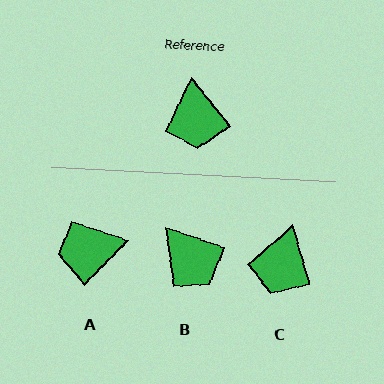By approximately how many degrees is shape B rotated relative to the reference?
Approximately 33 degrees counter-clockwise.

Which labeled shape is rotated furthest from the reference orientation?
A, about 83 degrees away.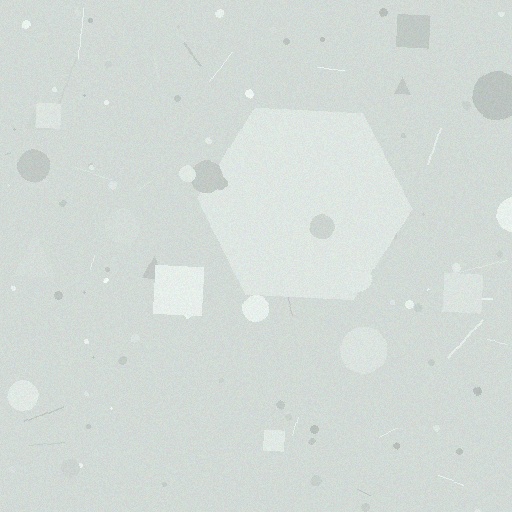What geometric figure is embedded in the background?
A hexagon is embedded in the background.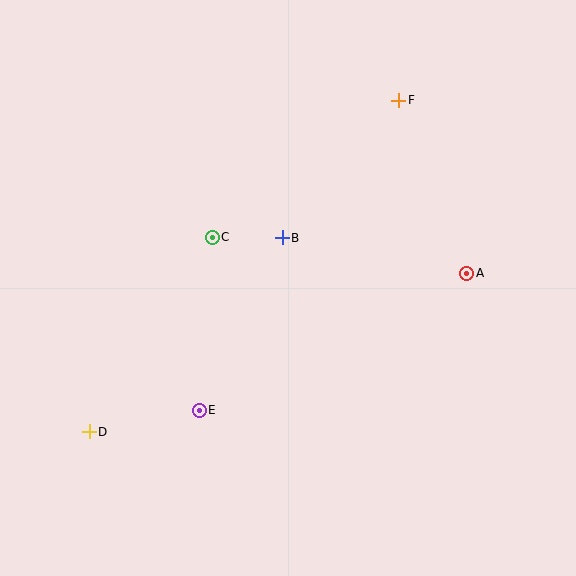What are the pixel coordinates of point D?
Point D is at (89, 432).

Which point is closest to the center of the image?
Point B at (282, 238) is closest to the center.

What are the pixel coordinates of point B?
Point B is at (282, 238).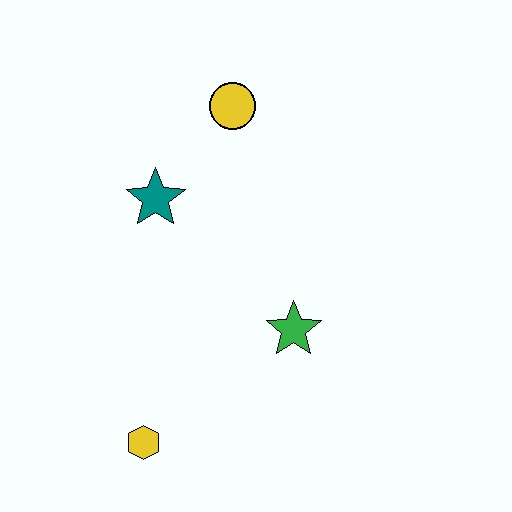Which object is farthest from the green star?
The yellow circle is farthest from the green star.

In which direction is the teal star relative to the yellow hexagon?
The teal star is above the yellow hexagon.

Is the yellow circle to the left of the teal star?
No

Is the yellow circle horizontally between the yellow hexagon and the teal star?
No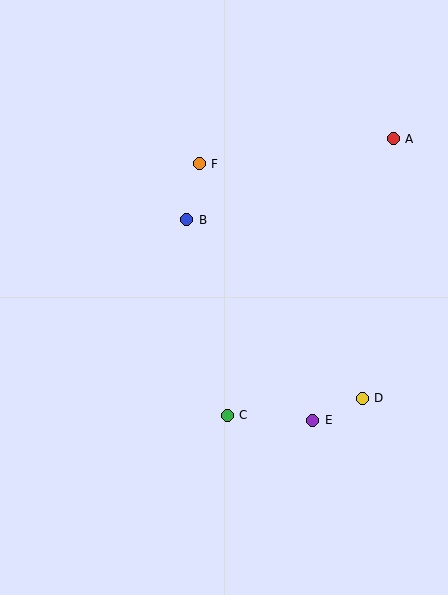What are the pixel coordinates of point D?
Point D is at (362, 398).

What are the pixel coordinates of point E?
Point E is at (313, 420).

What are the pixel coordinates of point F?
Point F is at (199, 164).